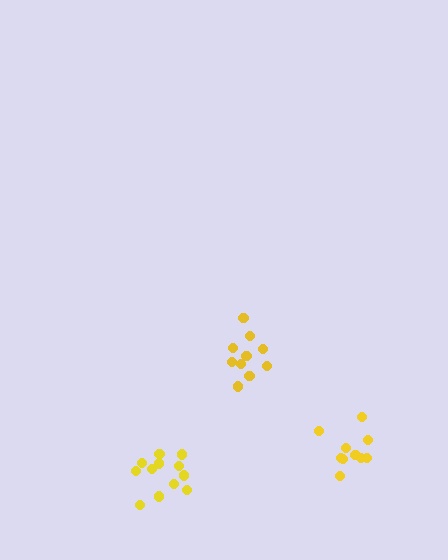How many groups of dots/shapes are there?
There are 3 groups.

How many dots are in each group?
Group 1: 10 dots, Group 2: 10 dots, Group 3: 12 dots (32 total).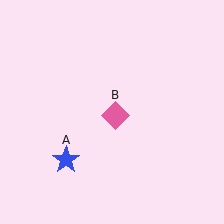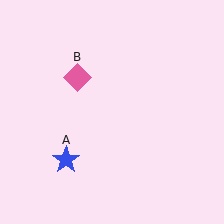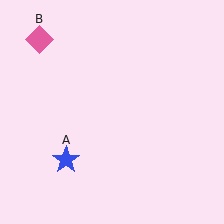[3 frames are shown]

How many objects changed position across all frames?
1 object changed position: pink diamond (object B).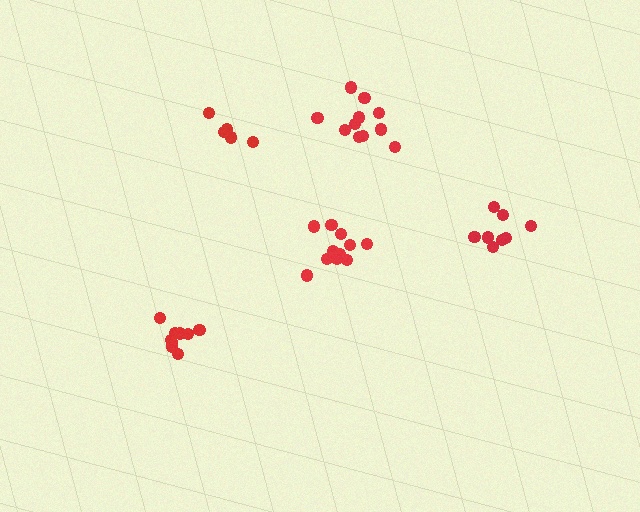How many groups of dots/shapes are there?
There are 5 groups.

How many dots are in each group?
Group 1: 11 dots, Group 2: 5 dots, Group 3: 9 dots, Group 4: 11 dots, Group 5: 8 dots (44 total).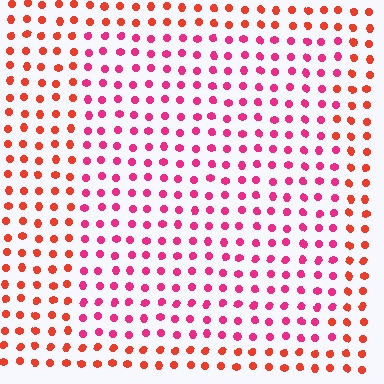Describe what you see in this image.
The image is filled with small red elements in a uniform arrangement. A rectangle-shaped region is visible where the elements are tinted to a slightly different hue, forming a subtle color boundary.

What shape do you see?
I see a rectangle.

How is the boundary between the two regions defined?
The boundary is defined purely by a slight shift in hue (about 35 degrees). Spacing, size, and orientation are identical on both sides.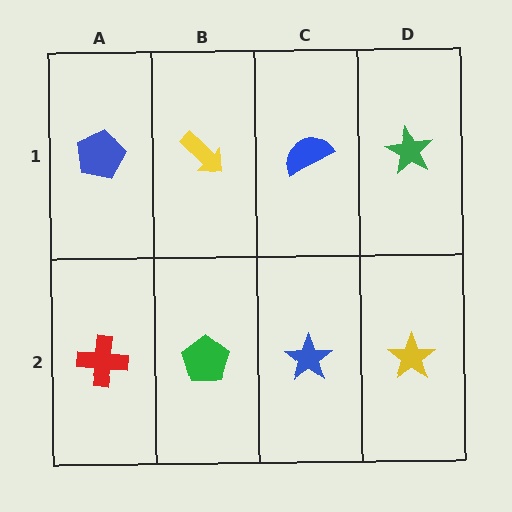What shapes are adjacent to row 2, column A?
A blue pentagon (row 1, column A), a green pentagon (row 2, column B).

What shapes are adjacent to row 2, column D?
A green star (row 1, column D), a blue star (row 2, column C).